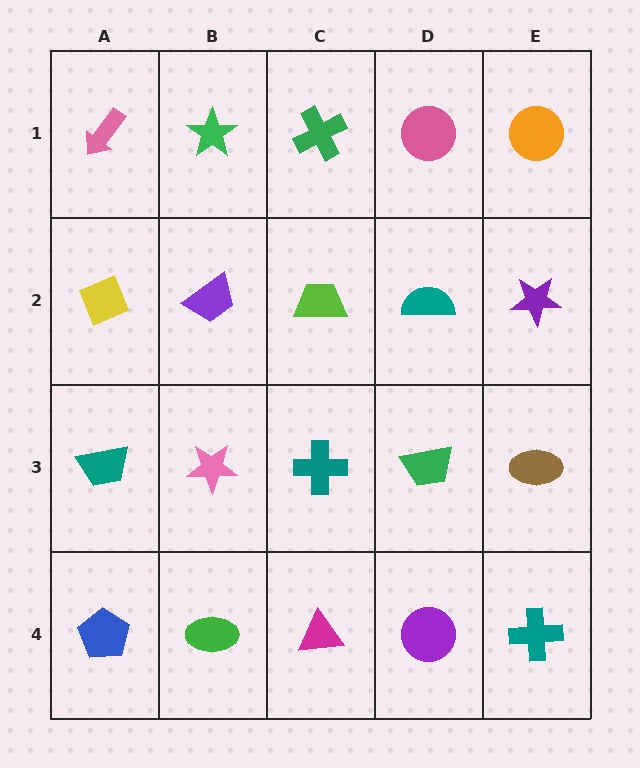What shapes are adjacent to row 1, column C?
A lime trapezoid (row 2, column C), a green star (row 1, column B), a pink circle (row 1, column D).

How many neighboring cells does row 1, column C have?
3.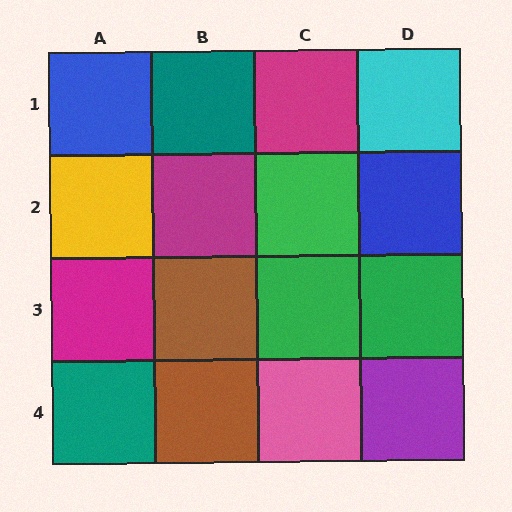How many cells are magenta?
3 cells are magenta.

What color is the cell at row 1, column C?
Magenta.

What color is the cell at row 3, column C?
Green.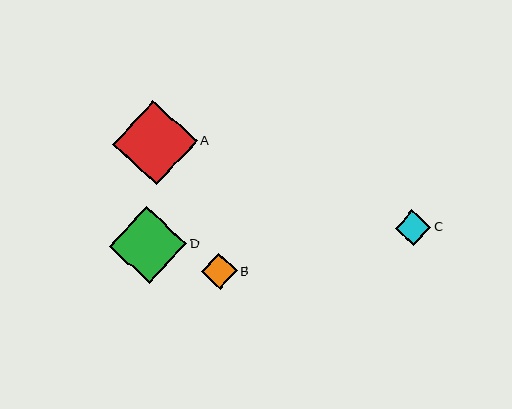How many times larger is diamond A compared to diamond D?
Diamond A is approximately 1.1 times the size of diamond D.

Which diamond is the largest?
Diamond A is the largest with a size of approximately 85 pixels.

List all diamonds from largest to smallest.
From largest to smallest: A, D, B, C.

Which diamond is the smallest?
Diamond C is the smallest with a size of approximately 36 pixels.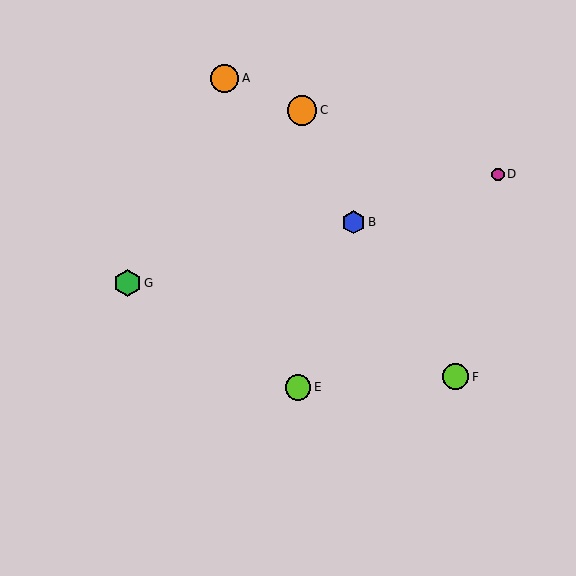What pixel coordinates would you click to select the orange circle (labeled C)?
Click at (302, 110) to select the orange circle C.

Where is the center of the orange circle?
The center of the orange circle is at (225, 78).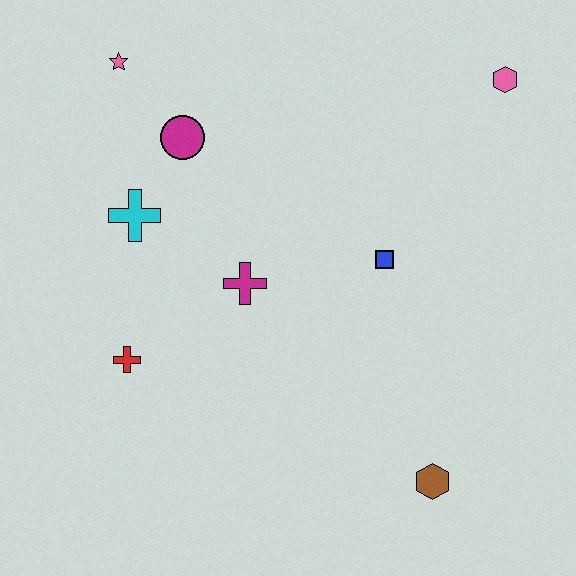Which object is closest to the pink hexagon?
The blue square is closest to the pink hexagon.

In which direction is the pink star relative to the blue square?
The pink star is to the left of the blue square.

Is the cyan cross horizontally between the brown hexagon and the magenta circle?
No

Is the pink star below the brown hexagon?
No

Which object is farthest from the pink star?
The brown hexagon is farthest from the pink star.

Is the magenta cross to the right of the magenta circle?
Yes